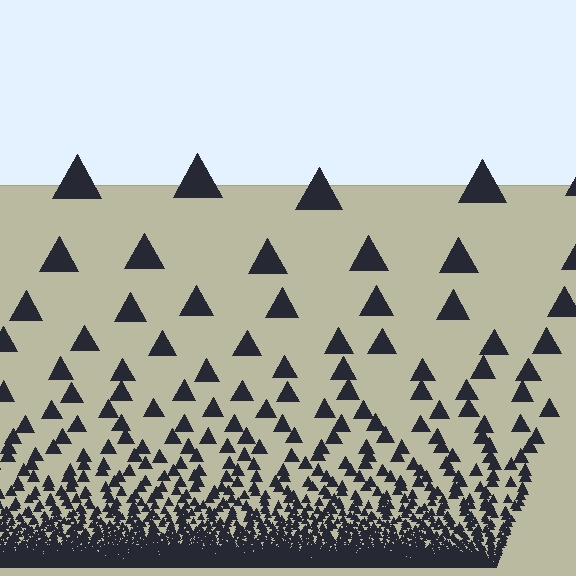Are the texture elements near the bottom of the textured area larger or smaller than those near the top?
Smaller. The gradient is inverted — elements near the bottom are smaller and denser.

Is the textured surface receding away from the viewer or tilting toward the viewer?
The surface appears to tilt toward the viewer. Texture elements get larger and sparser toward the top.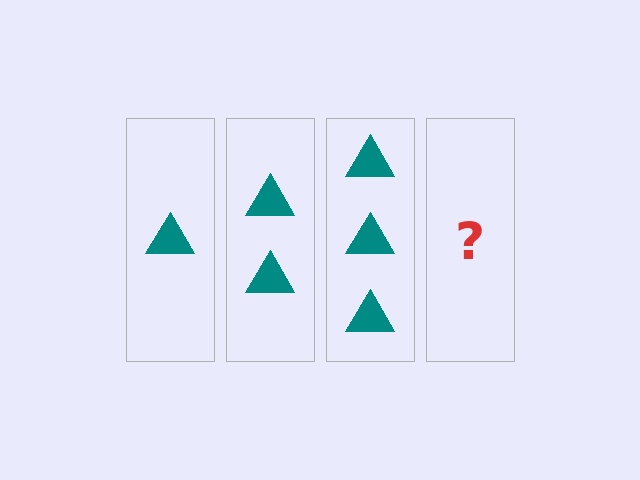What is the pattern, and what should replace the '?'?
The pattern is that each step adds one more triangle. The '?' should be 4 triangles.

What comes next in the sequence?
The next element should be 4 triangles.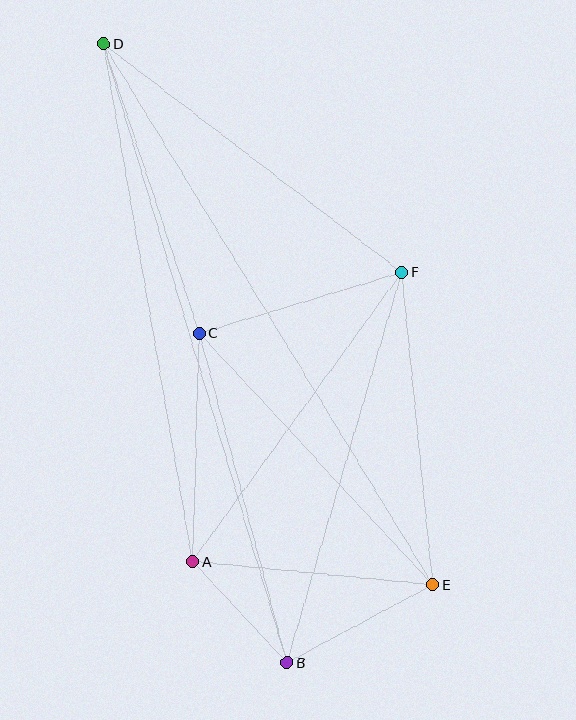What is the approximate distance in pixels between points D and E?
The distance between D and E is approximately 633 pixels.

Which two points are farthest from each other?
Points B and D are farthest from each other.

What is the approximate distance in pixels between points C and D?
The distance between C and D is approximately 305 pixels.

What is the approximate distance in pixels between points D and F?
The distance between D and F is approximately 376 pixels.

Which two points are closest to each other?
Points A and B are closest to each other.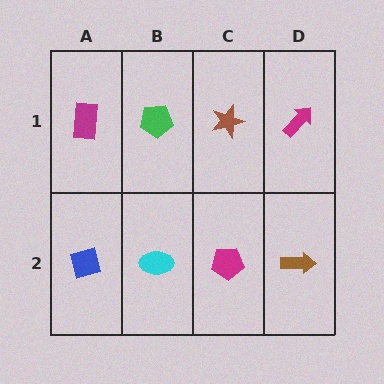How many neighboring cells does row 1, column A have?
2.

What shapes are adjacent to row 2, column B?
A green pentagon (row 1, column B), a blue square (row 2, column A), a magenta pentagon (row 2, column C).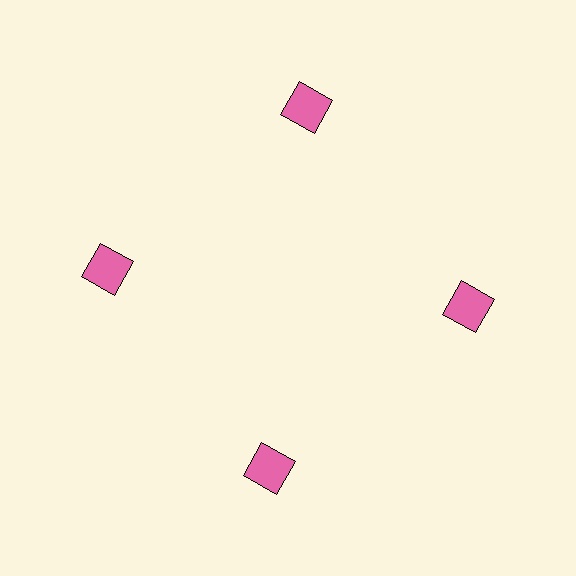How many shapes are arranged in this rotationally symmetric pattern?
There are 4 shapes, arranged in 4 groups of 1.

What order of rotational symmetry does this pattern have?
This pattern has 4-fold rotational symmetry.